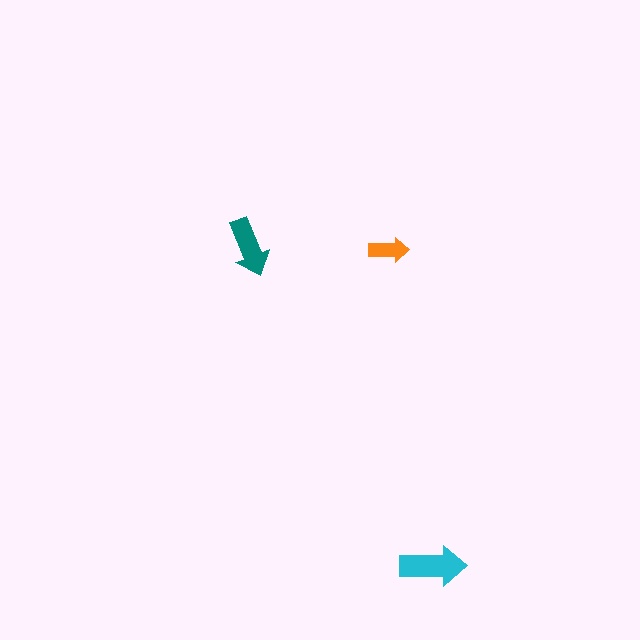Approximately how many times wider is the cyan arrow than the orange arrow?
About 1.5 times wider.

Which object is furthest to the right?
The cyan arrow is rightmost.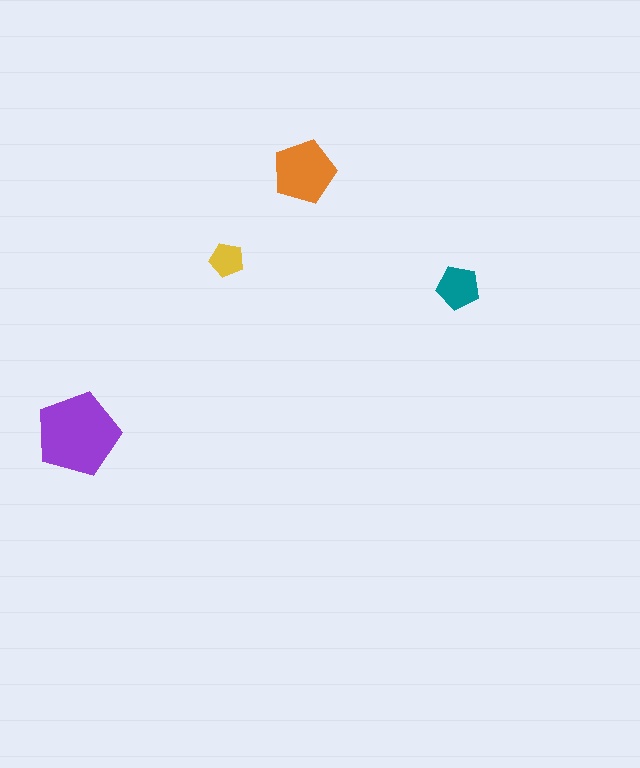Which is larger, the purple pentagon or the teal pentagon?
The purple one.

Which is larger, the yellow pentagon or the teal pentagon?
The teal one.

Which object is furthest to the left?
The purple pentagon is leftmost.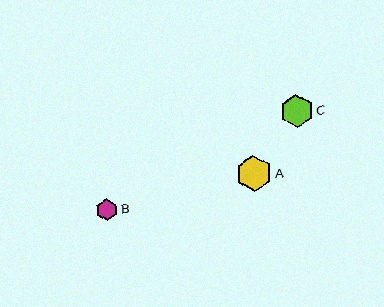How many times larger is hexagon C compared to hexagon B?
Hexagon C is approximately 1.5 times the size of hexagon B.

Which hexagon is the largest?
Hexagon A is the largest with a size of approximately 36 pixels.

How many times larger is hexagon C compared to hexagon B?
Hexagon C is approximately 1.5 times the size of hexagon B.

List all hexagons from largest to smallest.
From largest to smallest: A, C, B.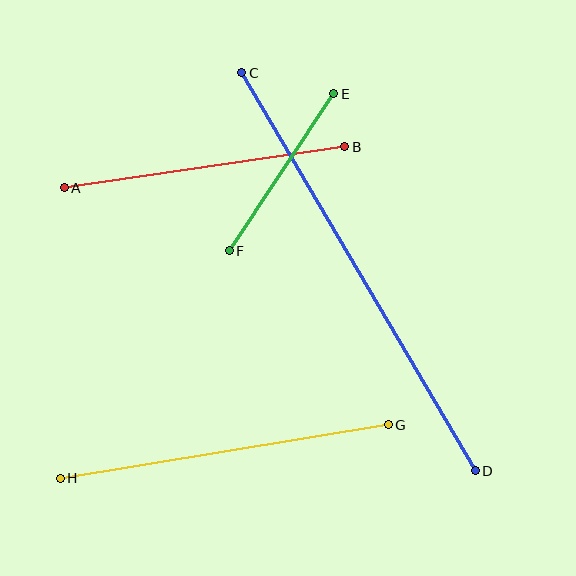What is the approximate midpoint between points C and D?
The midpoint is at approximately (359, 272) pixels.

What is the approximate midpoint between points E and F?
The midpoint is at approximately (282, 172) pixels.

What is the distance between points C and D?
The distance is approximately 461 pixels.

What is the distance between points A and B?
The distance is approximately 284 pixels.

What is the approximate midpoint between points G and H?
The midpoint is at approximately (224, 452) pixels.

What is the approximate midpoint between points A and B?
The midpoint is at approximately (204, 167) pixels.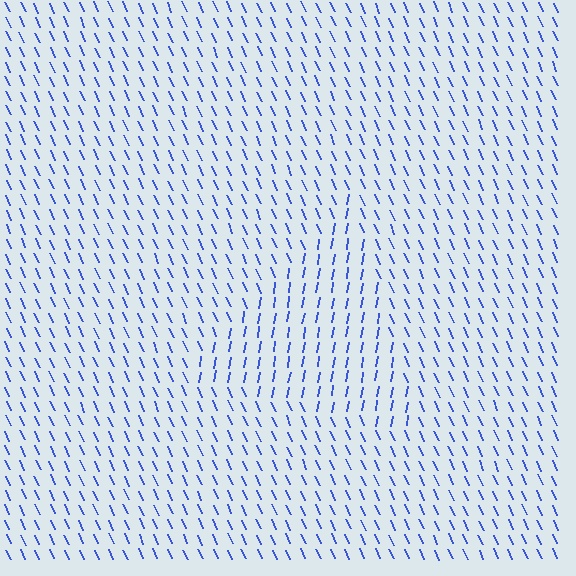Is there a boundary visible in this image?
Yes, there is a texture boundary formed by a change in line orientation.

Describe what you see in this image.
The image is filled with small blue line segments. A triangle region in the image has lines oriented differently from the surrounding lines, creating a visible texture boundary.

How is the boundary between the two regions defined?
The boundary is defined purely by a change in line orientation (approximately 34 degrees difference). All lines are the same color and thickness.